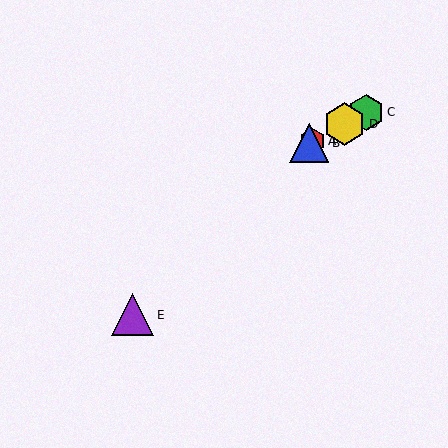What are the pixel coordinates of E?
Object E is at (133, 315).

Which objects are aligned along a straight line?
Objects A, B, C, D are aligned along a straight line.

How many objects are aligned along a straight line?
4 objects (A, B, C, D) are aligned along a straight line.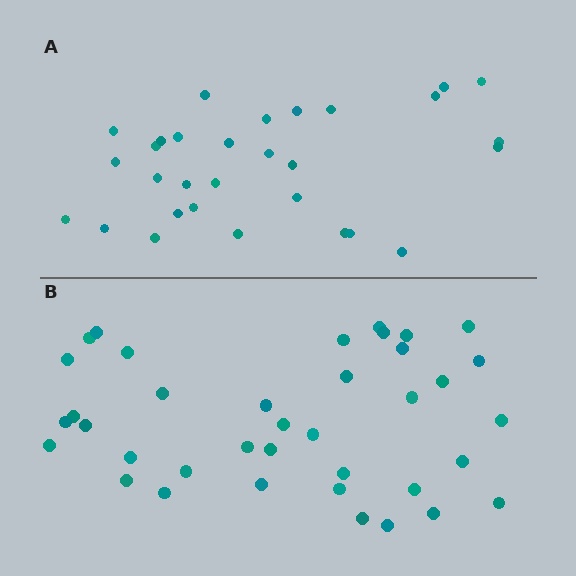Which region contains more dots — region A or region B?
Region B (the bottom region) has more dots.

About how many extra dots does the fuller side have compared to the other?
Region B has roughly 8 or so more dots than region A.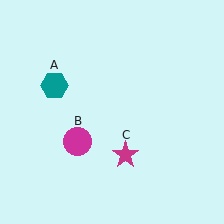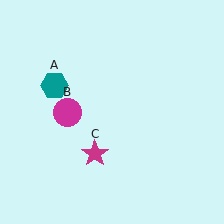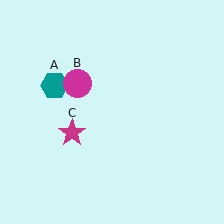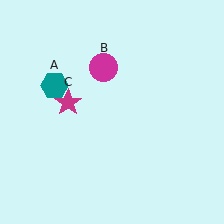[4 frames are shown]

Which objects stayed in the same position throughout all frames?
Teal hexagon (object A) remained stationary.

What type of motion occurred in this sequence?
The magenta circle (object B), magenta star (object C) rotated clockwise around the center of the scene.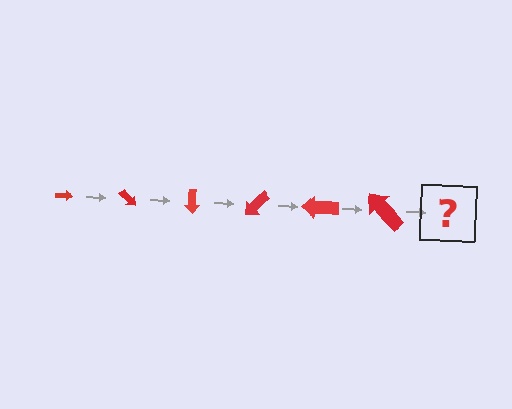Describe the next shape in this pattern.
It should be an arrow, larger than the previous one and rotated 270 degrees from the start.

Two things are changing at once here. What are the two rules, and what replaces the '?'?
The two rules are that the arrow grows larger each step and it rotates 45 degrees each step. The '?' should be an arrow, larger than the previous one and rotated 270 degrees from the start.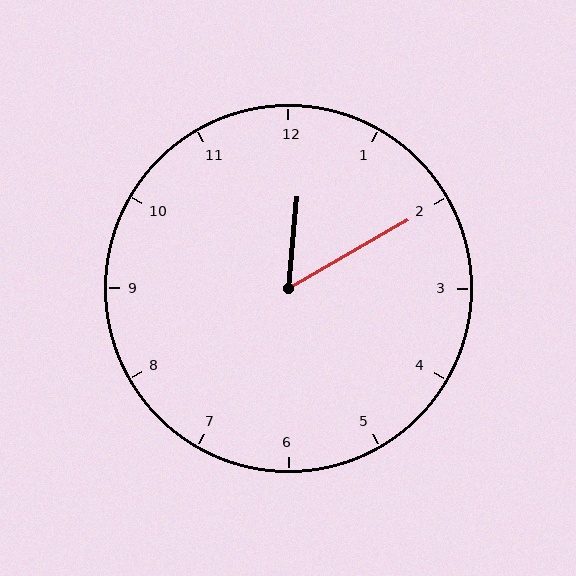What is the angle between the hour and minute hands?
Approximately 55 degrees.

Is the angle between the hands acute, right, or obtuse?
It is acute.